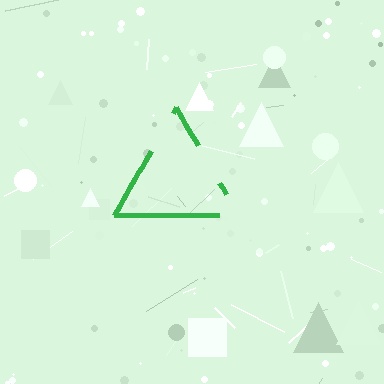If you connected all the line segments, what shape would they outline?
They would outline a triangle.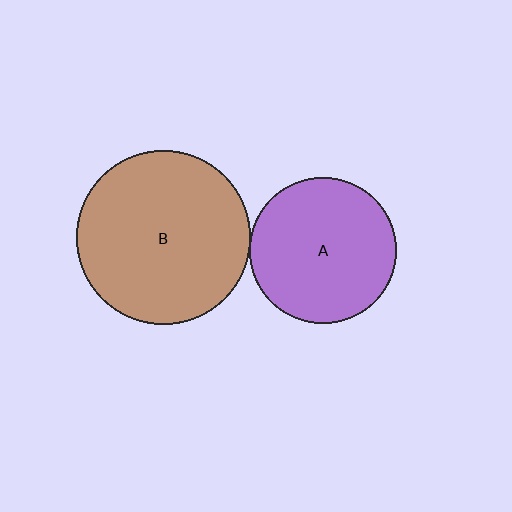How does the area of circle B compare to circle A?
Approximately 1.4 times.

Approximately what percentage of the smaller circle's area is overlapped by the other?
Approximately 5%.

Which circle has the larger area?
Circle B (brown).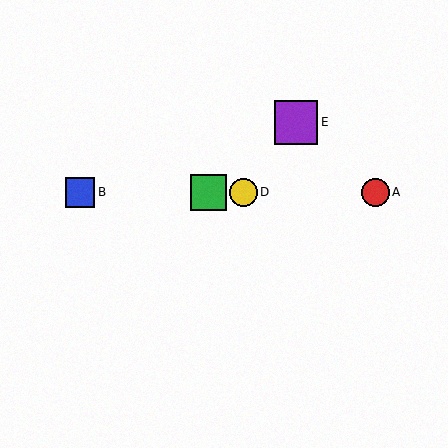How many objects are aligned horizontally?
4 objects (A, B, C, D) are aligned horizontally.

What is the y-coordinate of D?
Object D is at y≈192.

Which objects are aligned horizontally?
Objects A, B, C, D are aligned horizontally.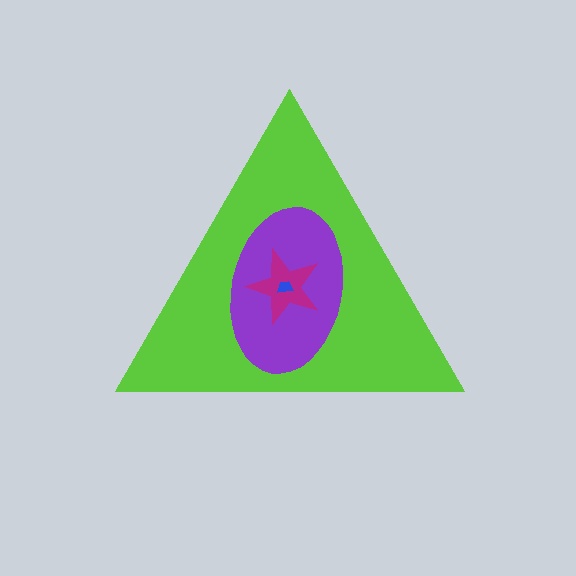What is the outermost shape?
The lime triangle.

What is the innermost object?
The blue trapezoid.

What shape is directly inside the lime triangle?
The purple ellipse.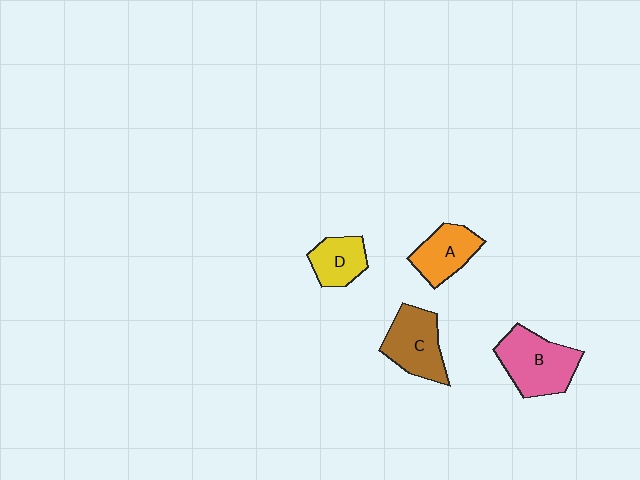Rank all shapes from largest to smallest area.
From largest to smallest: B (pink), C (brown), A (orange), D (yellow).